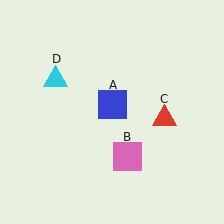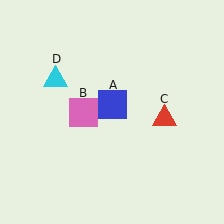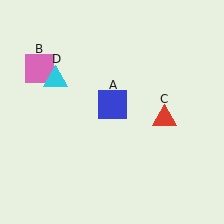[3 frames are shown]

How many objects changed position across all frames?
1 object changed position: pink square (object B).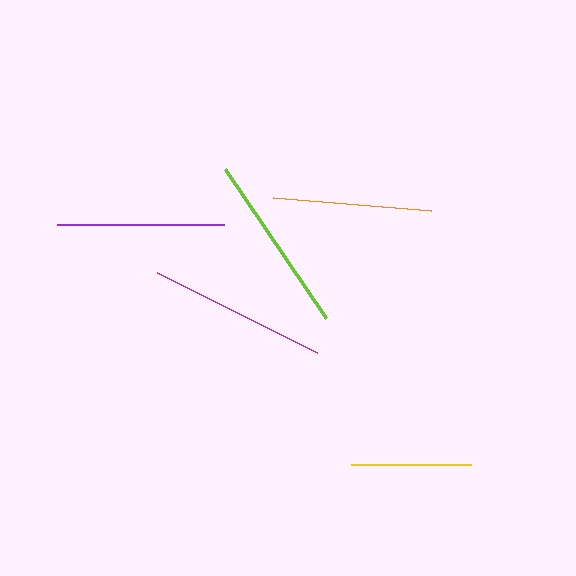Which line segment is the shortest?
The yellow line is the shortest at approximately 120 pixels.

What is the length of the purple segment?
The purple segment is approximately 168 pixels long.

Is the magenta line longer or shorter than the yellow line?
The magenta line is longer than the yellow line.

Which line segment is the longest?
The lime line is the longest at approximately 179 pixels.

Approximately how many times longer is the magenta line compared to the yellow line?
The magenta line is approximately 1.5 times the length of the yellow line.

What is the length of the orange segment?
The orange segment is approximately 158 pixels long.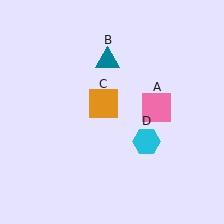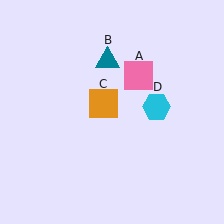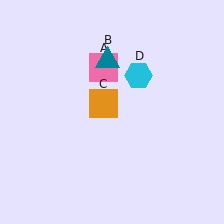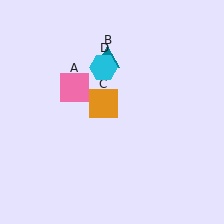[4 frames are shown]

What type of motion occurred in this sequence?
The pink square (object A), cyan hexagon (object D) rotated counterclockwise around the center of the scene.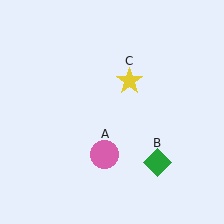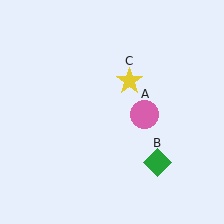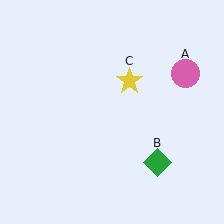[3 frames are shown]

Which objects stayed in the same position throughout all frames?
Green diamond (object B) and yellow star (object C) remained stationary.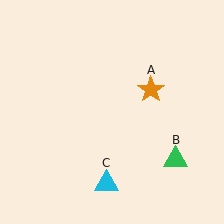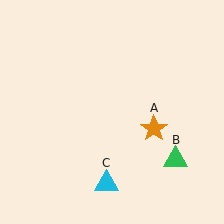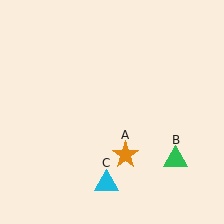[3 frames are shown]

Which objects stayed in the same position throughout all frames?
Green triangle (object B) and cyan triangle (object C) remained stationary.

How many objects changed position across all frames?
1 object changed position: orange star (object A).